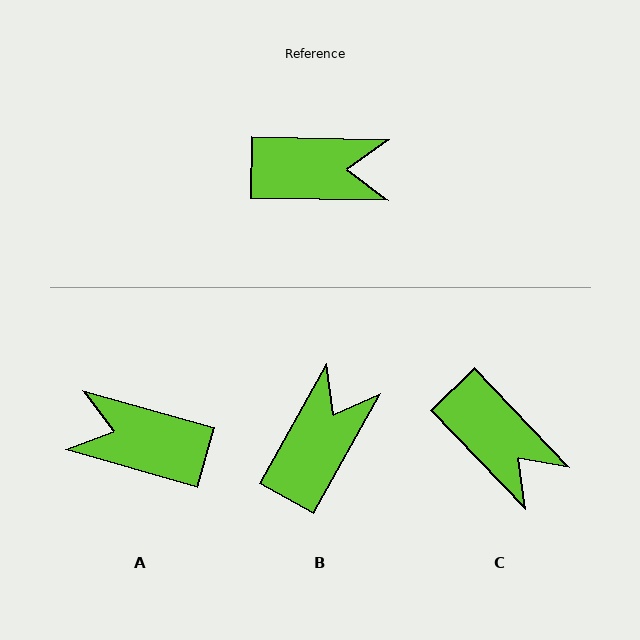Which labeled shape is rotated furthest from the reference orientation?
A, about 165 degrees away.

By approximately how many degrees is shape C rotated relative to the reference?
Approximately 45 degrees clockwise.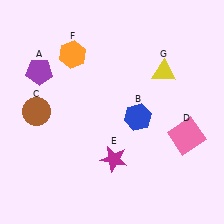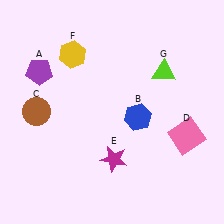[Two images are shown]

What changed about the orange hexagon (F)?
In Image 1, F is orange. In Image 2, it changed to yellow.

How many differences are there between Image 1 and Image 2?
There are 2 differences between the two images.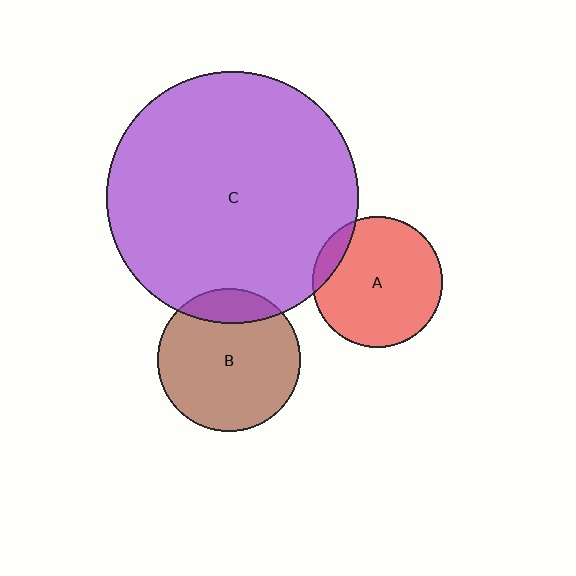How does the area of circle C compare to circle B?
Approximately 3.1 times.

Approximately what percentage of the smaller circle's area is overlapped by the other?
Approximately 15%.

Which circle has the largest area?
Circle C (purple).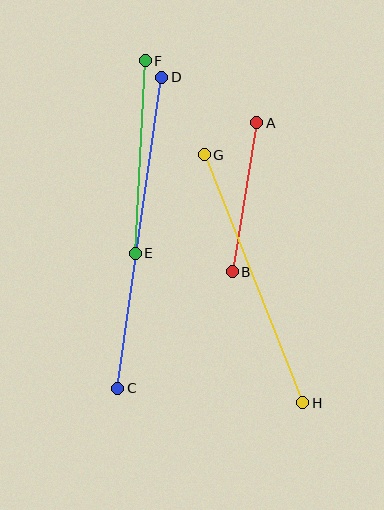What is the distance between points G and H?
The distance is approximately 267 pixels.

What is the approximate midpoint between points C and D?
The midpoint is at approximately (140, 233) pixels.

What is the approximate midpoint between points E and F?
The midpoint is at approximately (140, 157) pixels.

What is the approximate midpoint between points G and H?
The midpoint is at approximately (253, 279) pixels.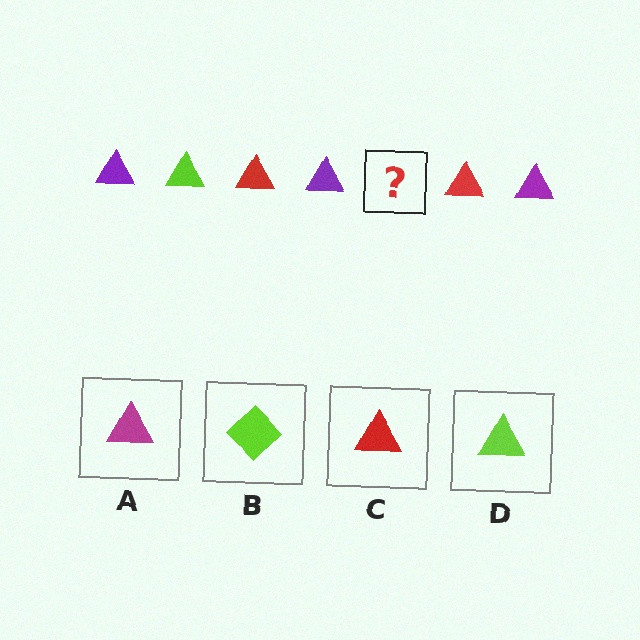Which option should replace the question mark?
Option D.